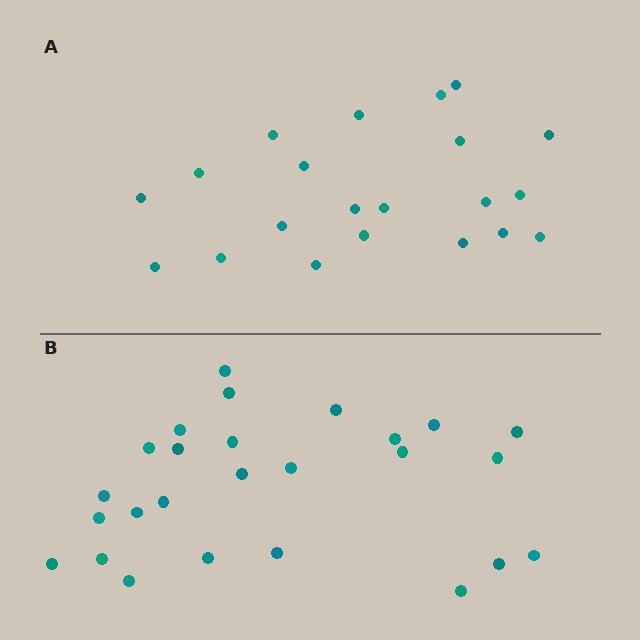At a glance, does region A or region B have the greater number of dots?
Region B (the bottom region) has more dots.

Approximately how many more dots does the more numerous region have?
Region B has about 5 more dots than region A.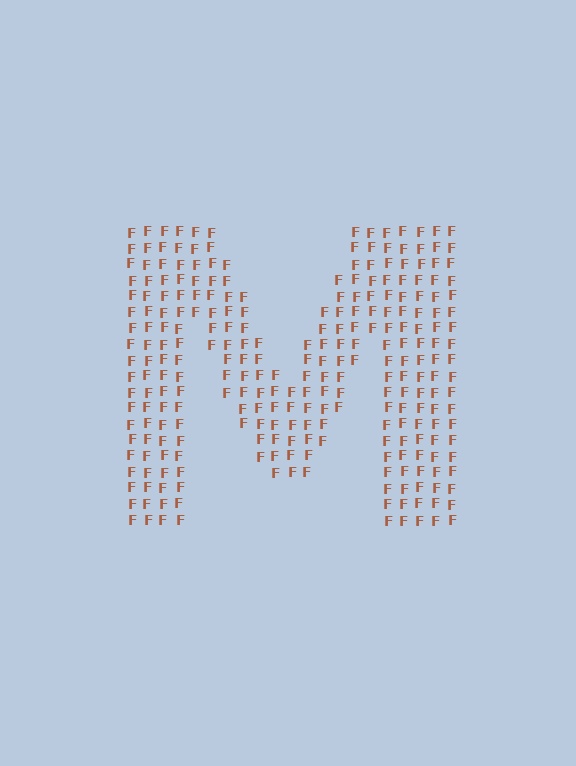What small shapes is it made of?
It is made of small letter F's.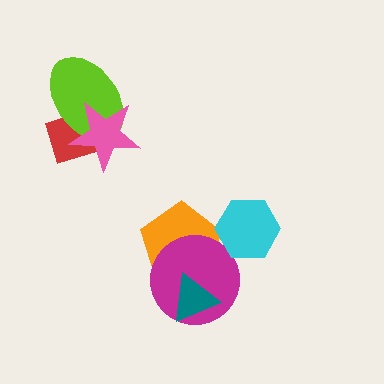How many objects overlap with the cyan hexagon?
0 objects overlap with the cyan hexagon.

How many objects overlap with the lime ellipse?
2 objects overlap with the lime ellipse.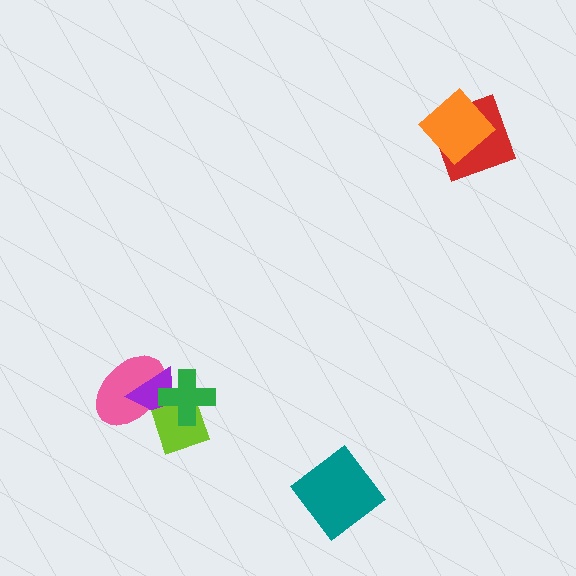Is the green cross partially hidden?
No, no other shape covers it.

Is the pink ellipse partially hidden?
Yes, it is partially covered by another shape.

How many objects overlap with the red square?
1 object overlaps with the red square.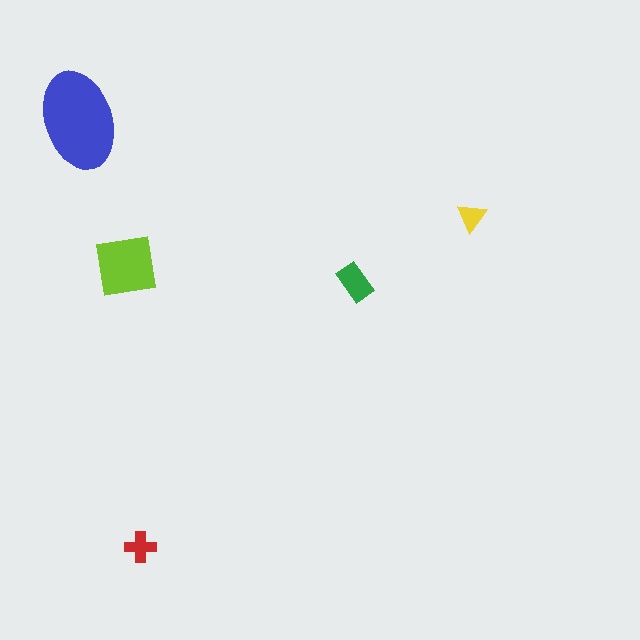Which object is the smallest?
The yellow triangle.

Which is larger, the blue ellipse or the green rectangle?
The blue ellipse.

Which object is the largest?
The blue ellipse.